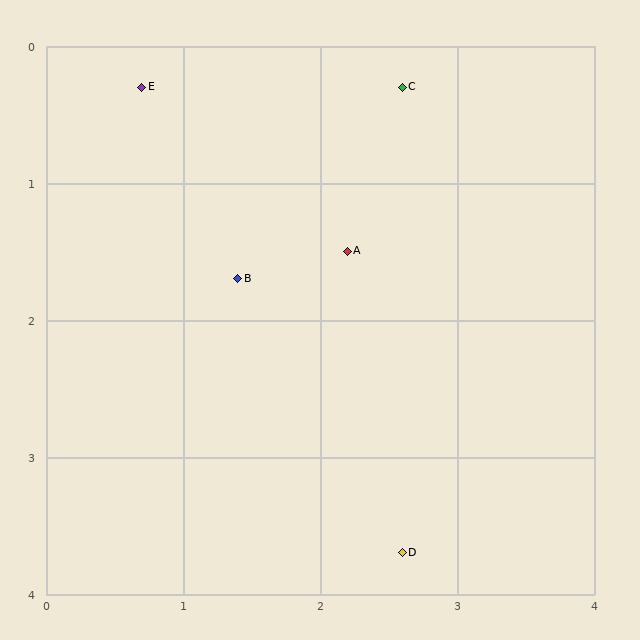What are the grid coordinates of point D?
Point D is at approximately (2.6, 3.7).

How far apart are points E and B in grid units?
Points E and B are about 1.6 grid units apart.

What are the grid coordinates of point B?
Point B is at approximately (1.4, 1.7).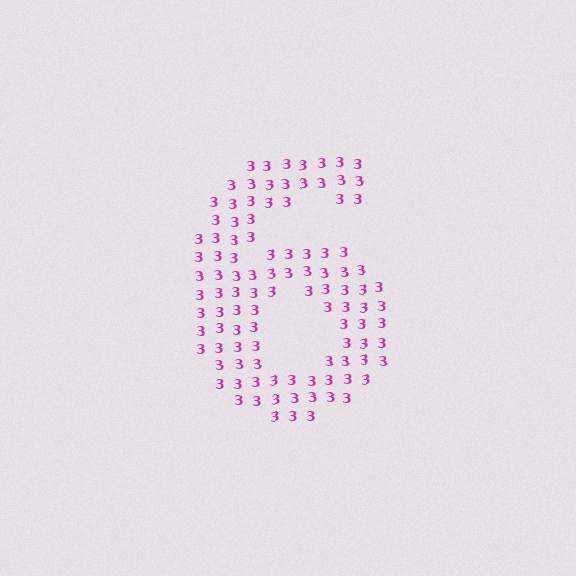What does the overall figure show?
The overall figure shows the digit 6.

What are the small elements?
The small elements are digit 3's.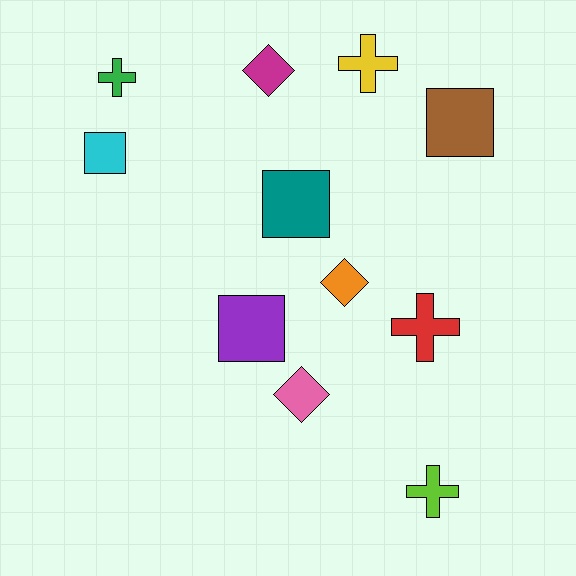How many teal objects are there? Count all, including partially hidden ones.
There is 1 teal object.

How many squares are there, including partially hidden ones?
There are 4 squares.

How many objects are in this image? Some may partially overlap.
There are 11 objects.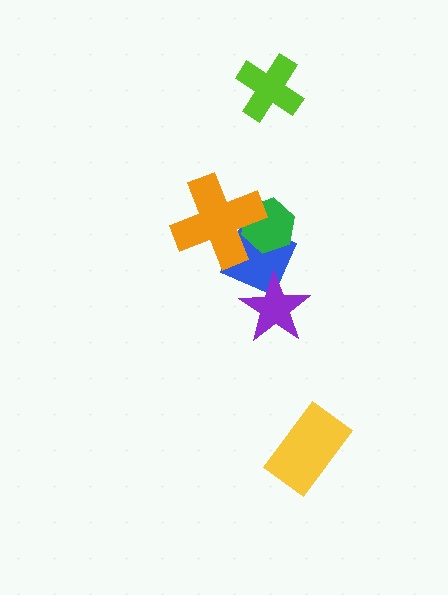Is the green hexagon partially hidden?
Yes, it is partially covered by another shape.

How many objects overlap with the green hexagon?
2 objects overlap with the green hexagon.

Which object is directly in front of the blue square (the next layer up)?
The green hexagon is directly in front of the blue square.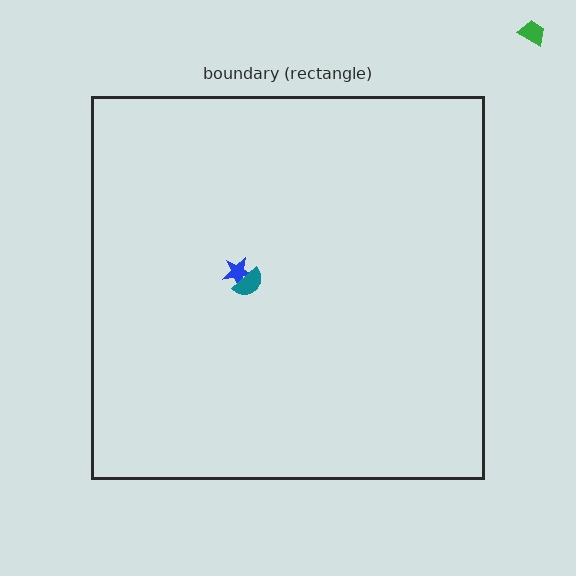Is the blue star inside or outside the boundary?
Inside.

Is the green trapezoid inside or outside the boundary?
Outside.